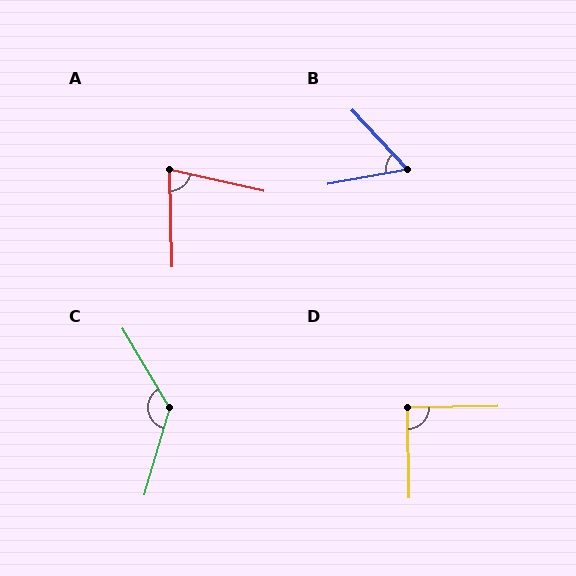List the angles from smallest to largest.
B (57°), A (76°), D (90°), C (134°).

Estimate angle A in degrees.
Approximately 76 degrees.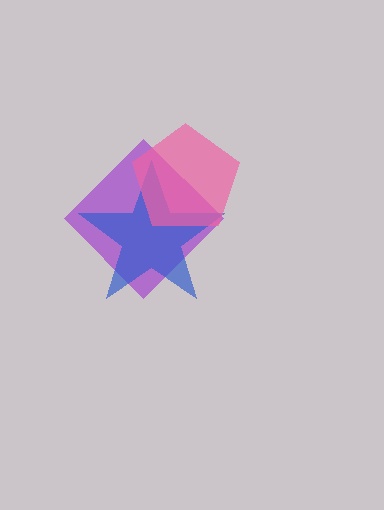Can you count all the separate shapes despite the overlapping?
Yes, there are 3 separate shapes.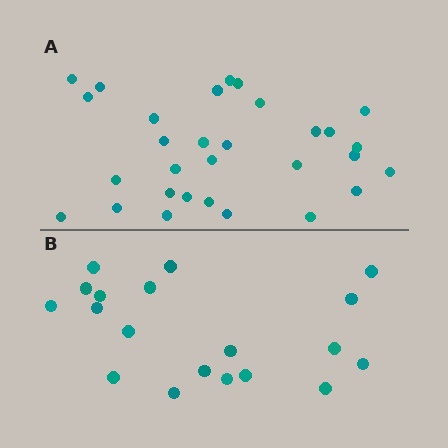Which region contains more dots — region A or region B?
Region A (the top region) has more dots.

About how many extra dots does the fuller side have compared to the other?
Region A has roughly 12 or so more dots than region B.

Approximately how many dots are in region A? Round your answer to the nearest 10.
About 30 dots.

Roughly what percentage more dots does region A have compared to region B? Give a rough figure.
About 60% more.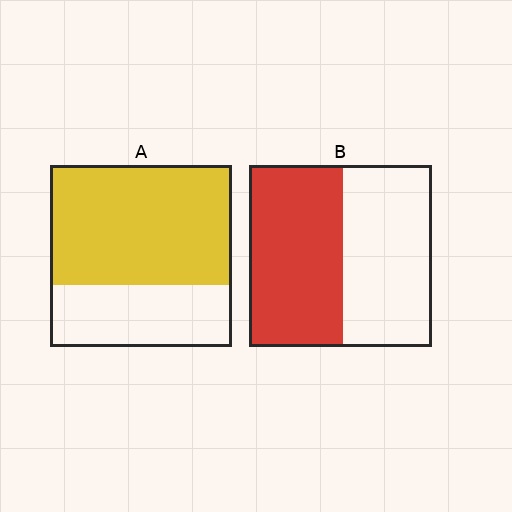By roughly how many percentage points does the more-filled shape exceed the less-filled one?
By roughly 15 percentage points (A over B).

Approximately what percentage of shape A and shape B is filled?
A is approximately 65% and B is approximately 50%.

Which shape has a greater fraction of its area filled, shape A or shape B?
Shape A.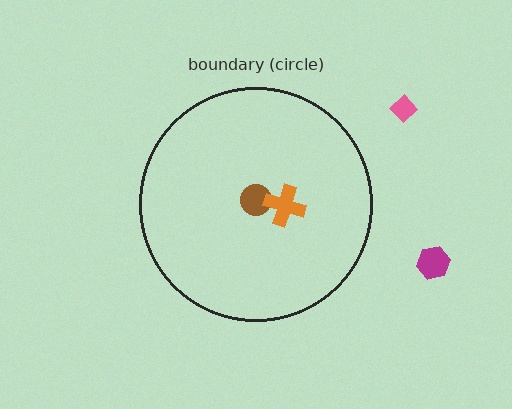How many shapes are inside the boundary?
2 inside, 2 outside.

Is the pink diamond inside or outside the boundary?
Outside.